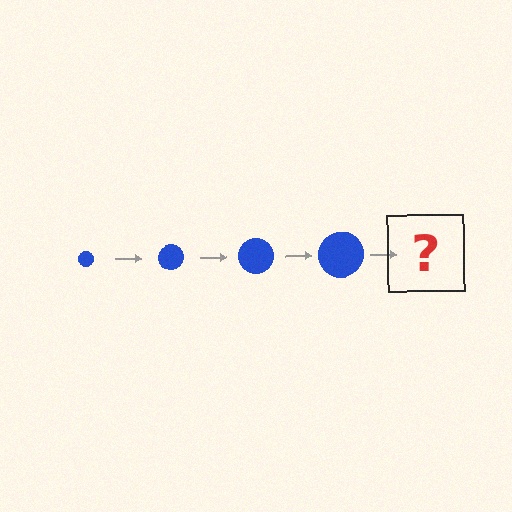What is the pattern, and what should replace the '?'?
The pattern is that the circle gets progressively larger each step. The '?' should be a blue circle, larger than the previous one.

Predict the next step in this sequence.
The next step is a blue circle, larger than the previous one.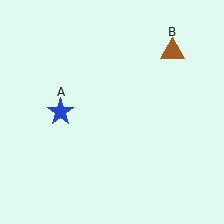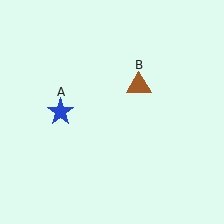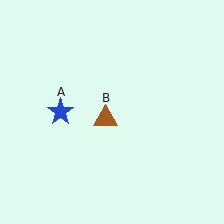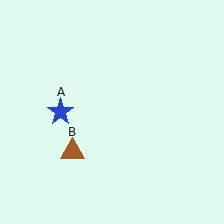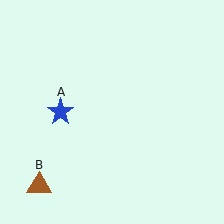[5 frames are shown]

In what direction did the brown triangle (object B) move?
The brown triangle (object B) moved down and to the left.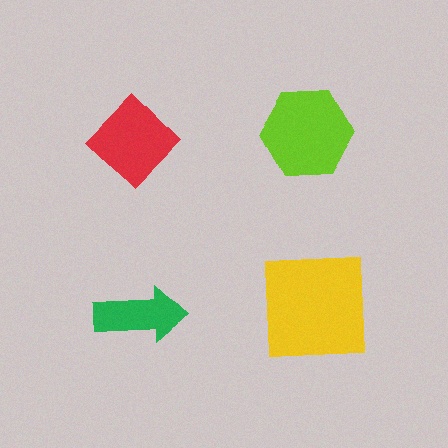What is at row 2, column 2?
A yellow square.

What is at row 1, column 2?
A lime hexagon.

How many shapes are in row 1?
2 shapes.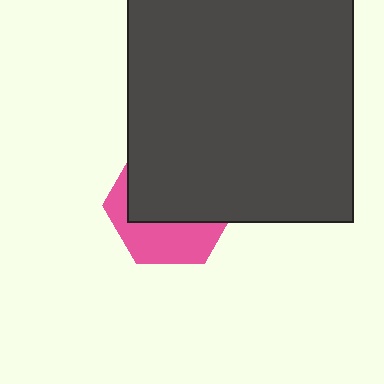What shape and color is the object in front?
The object in front is a dark gray square.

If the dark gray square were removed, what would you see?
You would see the complete pink hexagon.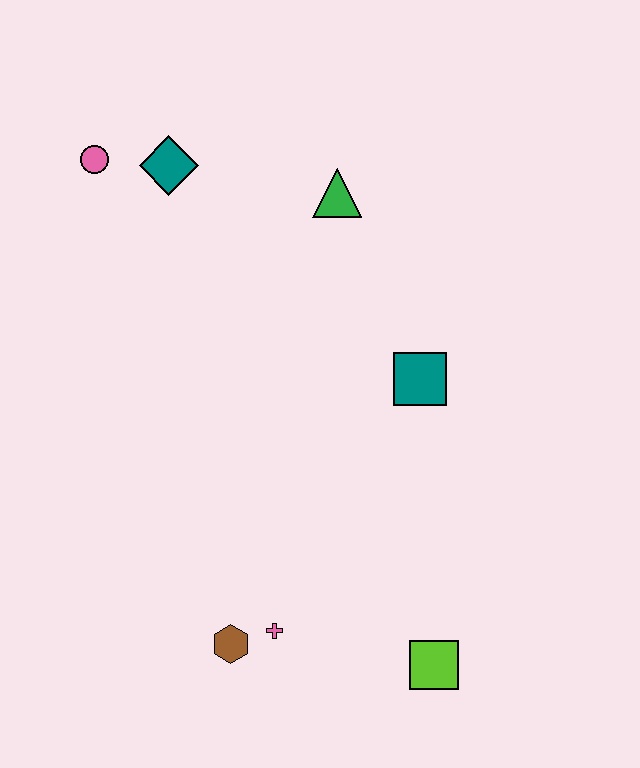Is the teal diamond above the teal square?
Yes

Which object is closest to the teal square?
The green triangle is closest to the teal square.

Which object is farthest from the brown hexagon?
The pink circle is farthest from the brown hexagon.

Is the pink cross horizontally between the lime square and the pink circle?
Yes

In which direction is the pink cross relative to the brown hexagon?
The pink cross is to the right of the brown hexagon.